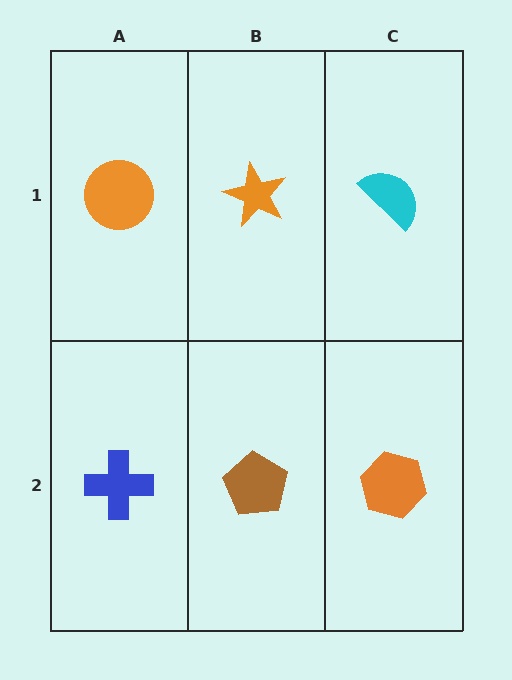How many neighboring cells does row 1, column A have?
2.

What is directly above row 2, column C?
A cyan semicircle.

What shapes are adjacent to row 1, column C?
An orange hexagon (row 2, column C), an orange star (row 1, column B).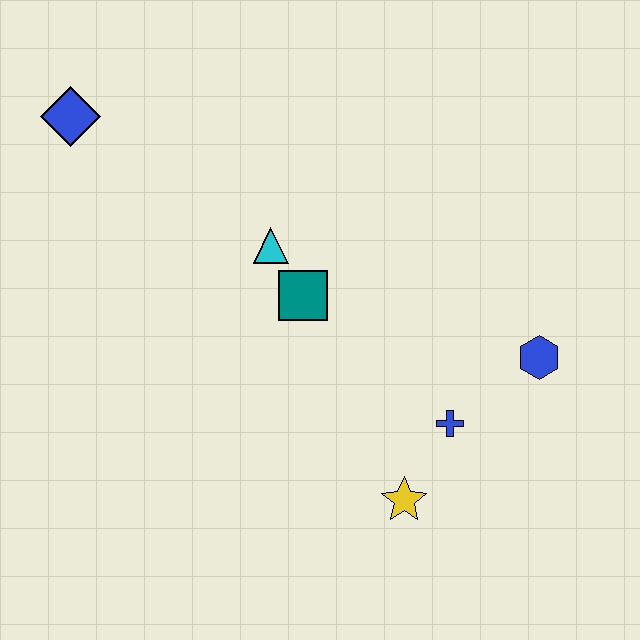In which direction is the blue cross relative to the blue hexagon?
The blue cross is to the left of the blue hexagon.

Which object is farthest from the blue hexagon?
The blue diamond is farthest from the blue hexagon.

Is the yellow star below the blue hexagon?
Yes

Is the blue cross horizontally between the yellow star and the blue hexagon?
Yes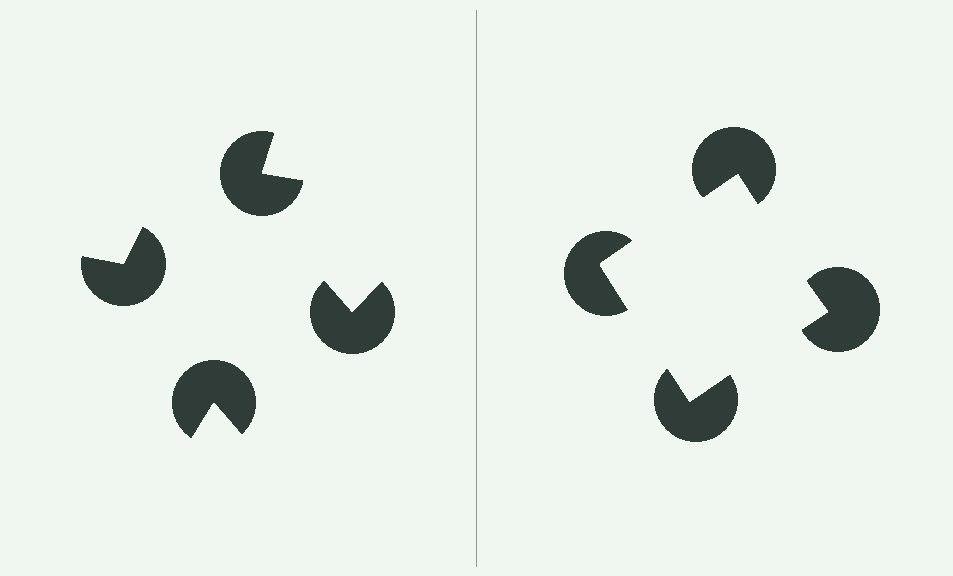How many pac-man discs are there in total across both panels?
8 — 4 on each side.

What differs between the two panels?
The pac-man discs are positioned identically on both sides; only the wedge orientations differ. On the right they align to a square; on the left they are misaligned.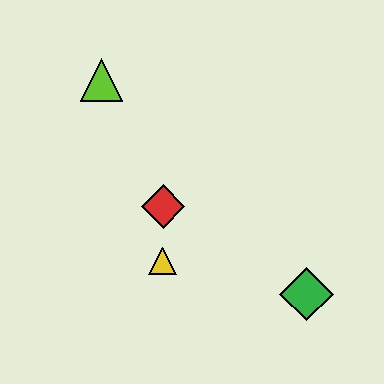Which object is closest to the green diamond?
The yellow triangle is closest to the green diamond.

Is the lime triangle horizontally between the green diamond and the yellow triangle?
No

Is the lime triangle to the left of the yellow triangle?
Yes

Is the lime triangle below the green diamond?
No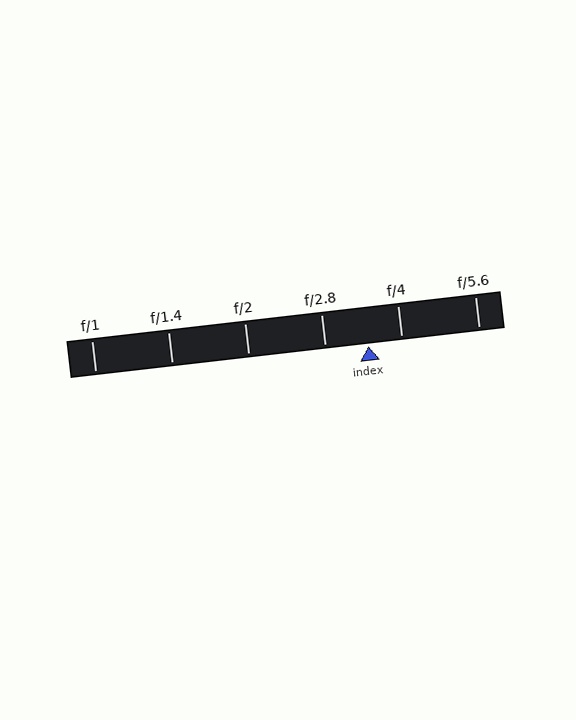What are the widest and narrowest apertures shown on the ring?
The widest aperture shown is f/1 and the narrowest is f/5.6.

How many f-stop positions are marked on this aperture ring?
There are 6 f-stop positions marked.